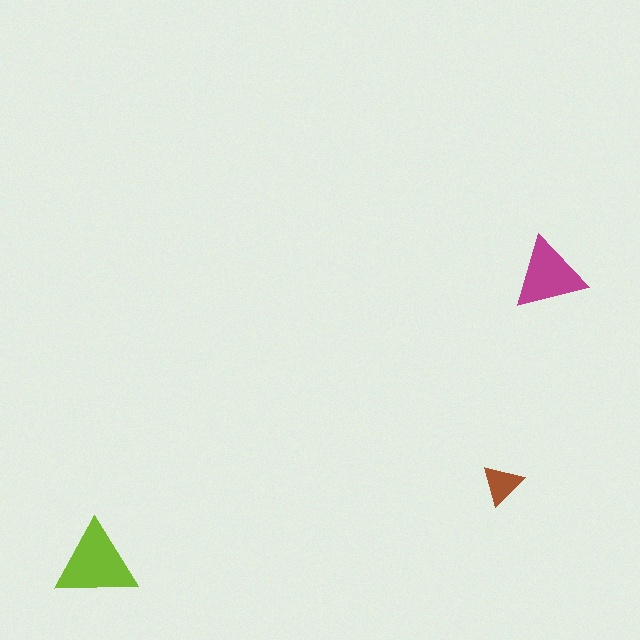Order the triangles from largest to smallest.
the lime one, the magenta one, the brown one.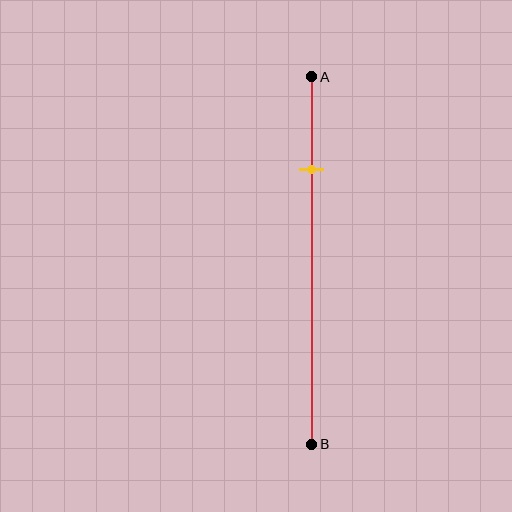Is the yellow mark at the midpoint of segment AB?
No, the mark is at about 25% from A, not at the 50% midpoint.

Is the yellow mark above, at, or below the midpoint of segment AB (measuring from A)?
The yellow mark is above the midpoint of segment AB.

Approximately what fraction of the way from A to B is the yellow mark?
The yellow mark is approximately 25% of the way from A to B.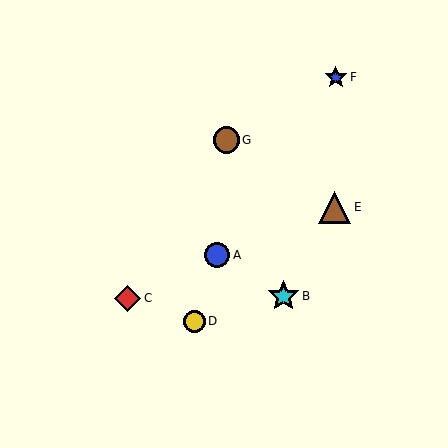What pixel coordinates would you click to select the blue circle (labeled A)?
Click at (217, 255) to select the blue circle A.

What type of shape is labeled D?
Shape D is a yellow circle.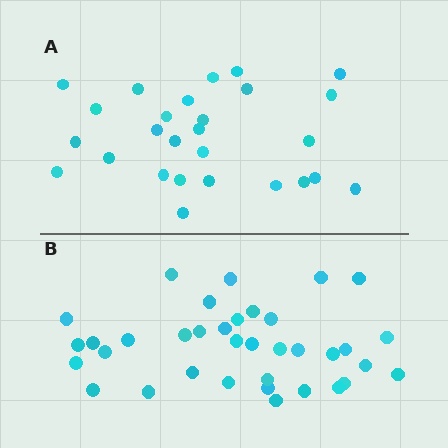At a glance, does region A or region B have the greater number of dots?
Region B (the bottom region) has more dots.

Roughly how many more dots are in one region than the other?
Region B has roughly 8 or so more dots than region A.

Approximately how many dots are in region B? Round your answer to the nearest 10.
About 40 dots. (The exact count is 36, which rounds to 40.)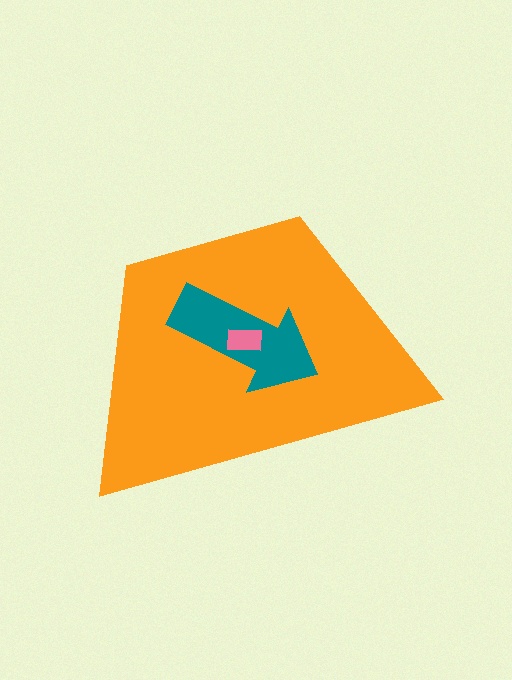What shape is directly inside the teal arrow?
The pink rectangle.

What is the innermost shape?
The pink rectangle.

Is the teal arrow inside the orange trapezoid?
Yes.